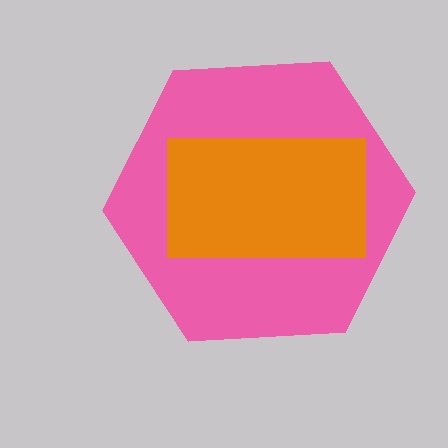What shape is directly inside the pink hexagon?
The orange rectangle.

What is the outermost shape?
The pink hexagon.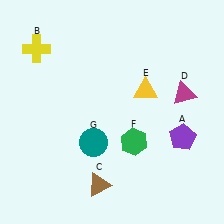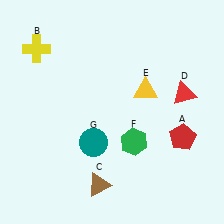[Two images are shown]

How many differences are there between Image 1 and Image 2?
There are 2 differences between the two images.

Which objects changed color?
A changed from purple to red. D changed from magenta to red.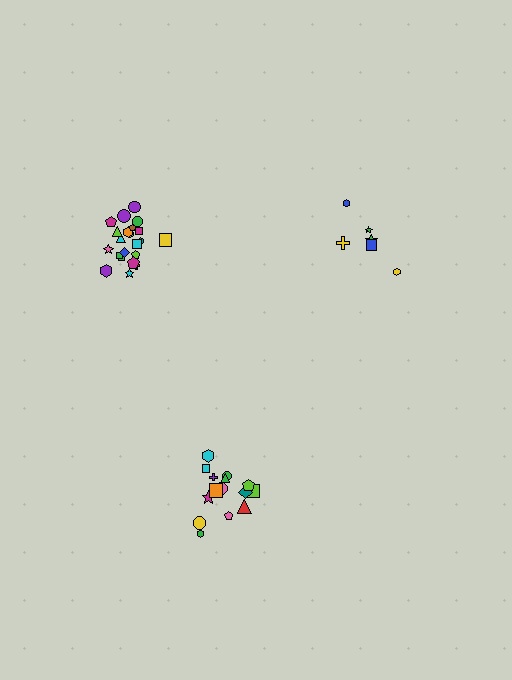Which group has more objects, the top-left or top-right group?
The top-left group.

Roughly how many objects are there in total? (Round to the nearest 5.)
Roughly 45 objects in total.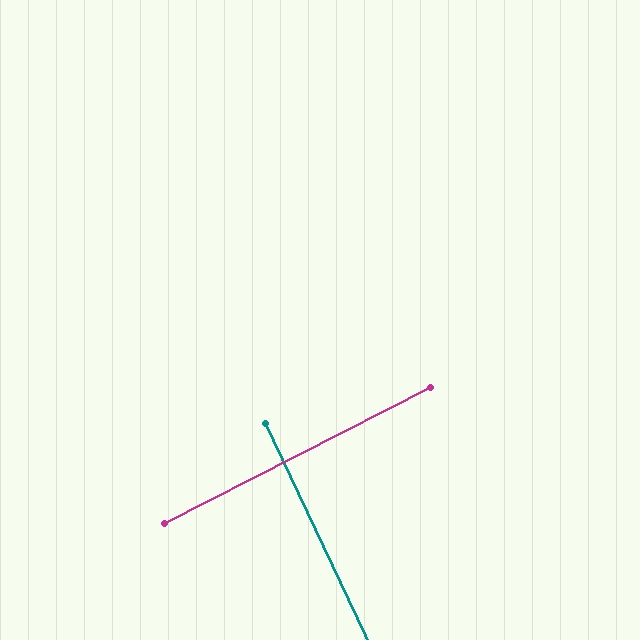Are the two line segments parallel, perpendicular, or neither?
Perpendicular — they meet at approximately 88°.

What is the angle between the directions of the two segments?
Approximately 88 degrees.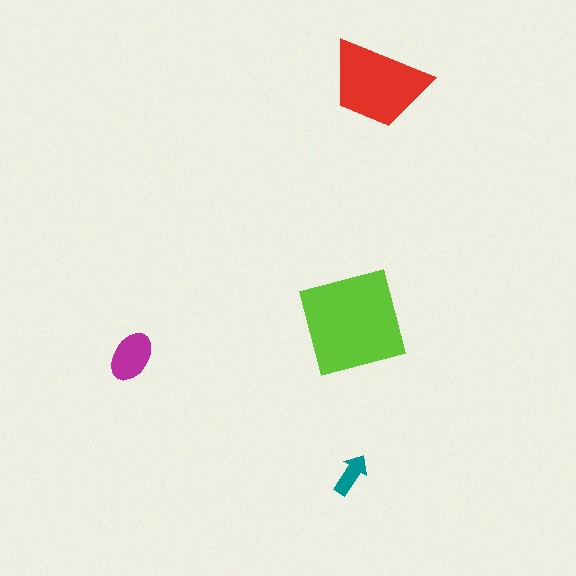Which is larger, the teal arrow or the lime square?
The lime square.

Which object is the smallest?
The teal arrow.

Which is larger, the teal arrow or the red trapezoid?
The red trapezoid.